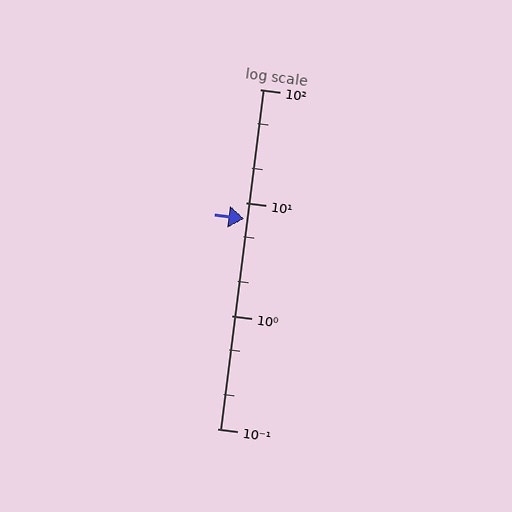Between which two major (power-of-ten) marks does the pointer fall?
The pointer is between 1 and 10.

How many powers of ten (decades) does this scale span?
The scale spans 3 decades, from 0.1 to 100.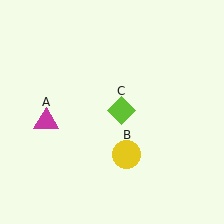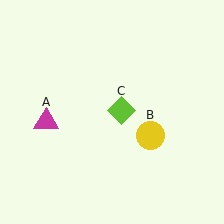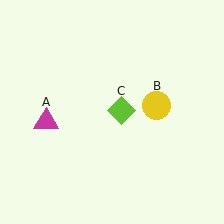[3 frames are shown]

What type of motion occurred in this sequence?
The yellow circle (object B) rotated counterclockwise around the center of the scene.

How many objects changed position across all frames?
1 object changed position: yellow circle (object B).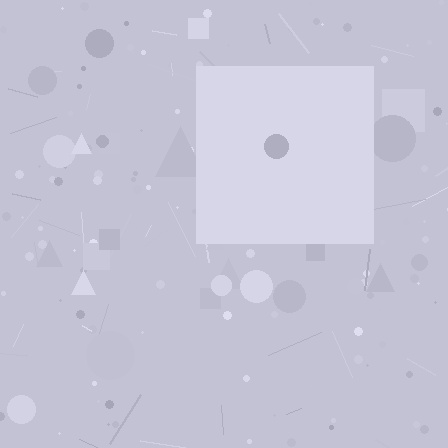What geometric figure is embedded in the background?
A square is embedded in the background.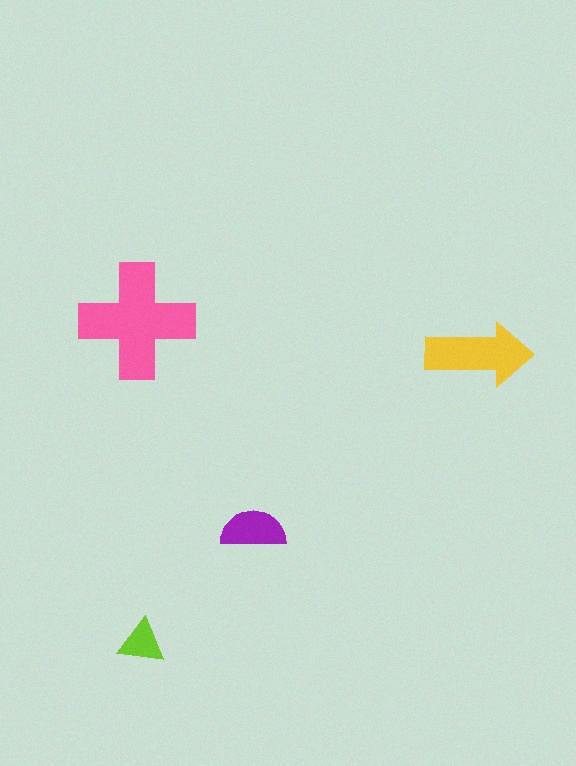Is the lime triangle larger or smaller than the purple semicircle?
Smaller.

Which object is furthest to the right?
The yellow arrow is rightmost.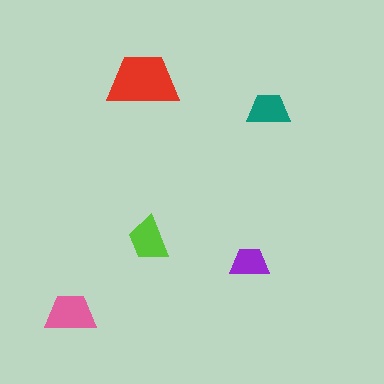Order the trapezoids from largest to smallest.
the red one, the pink one, the lime one, the teal one, the purple one.